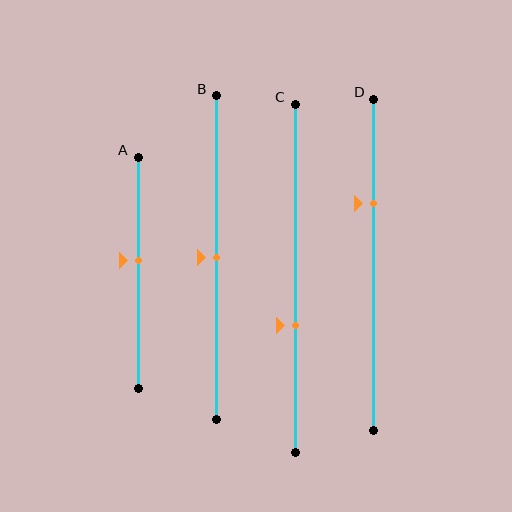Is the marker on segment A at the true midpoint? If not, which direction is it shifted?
No, the marker on segment A is shifted upward by about 5% of the segment length.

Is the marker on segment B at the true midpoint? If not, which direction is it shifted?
Yes, the marker on segment B is at the true midpoint.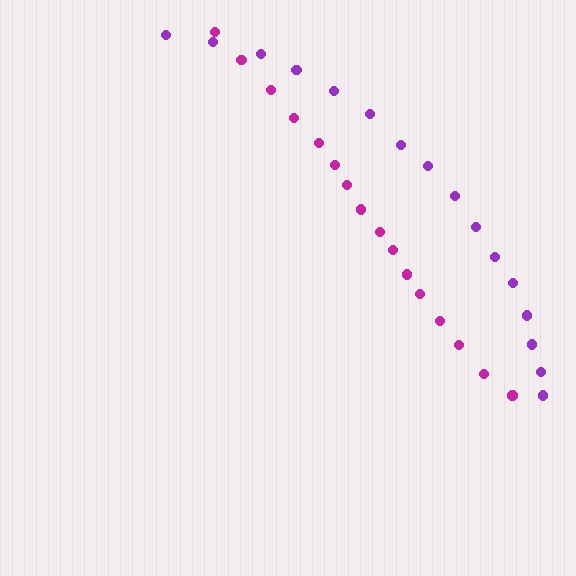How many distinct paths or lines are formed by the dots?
There are 2 distinct paths.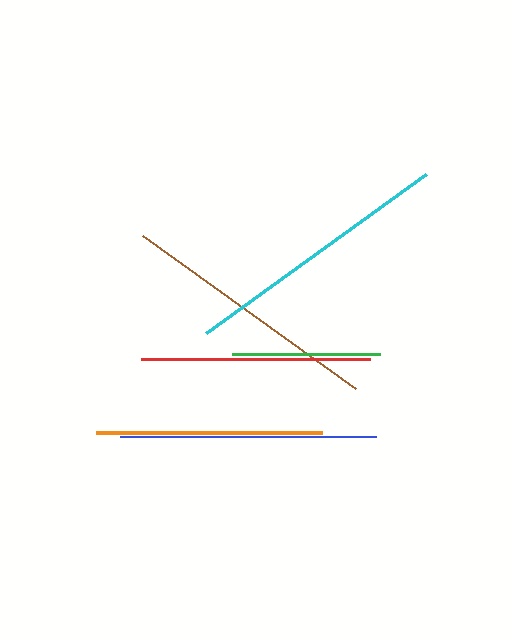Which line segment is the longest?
The cyan line is the longest at approximately 272 pixels.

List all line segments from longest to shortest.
From longest to shortest: cyan, brown, blue, red, orange, green.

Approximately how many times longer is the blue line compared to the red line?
The blue line is approximately 1.1 times the length of the red line.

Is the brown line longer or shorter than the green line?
The brown line is longer than the green line.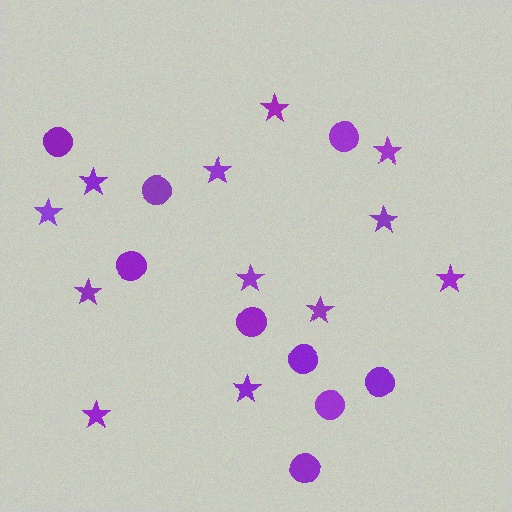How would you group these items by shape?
There are 2 groups: one group of stars (12) and one group of circles (9).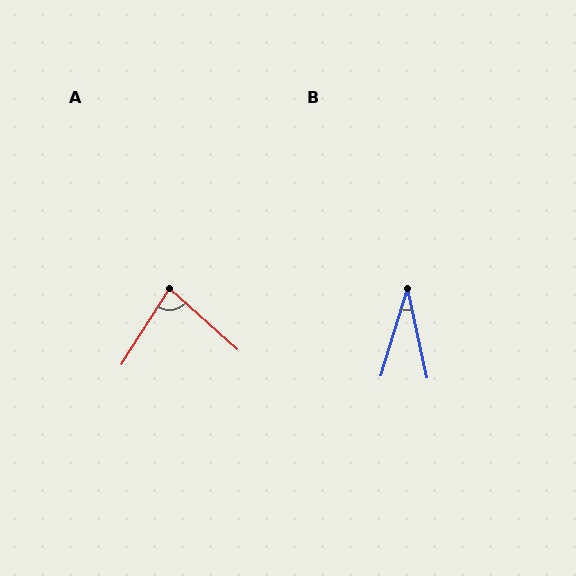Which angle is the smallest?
B, at approximately 29 degrees.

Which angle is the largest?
A, at approximately 80 degrees.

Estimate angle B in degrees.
Approximately 29 degrees.